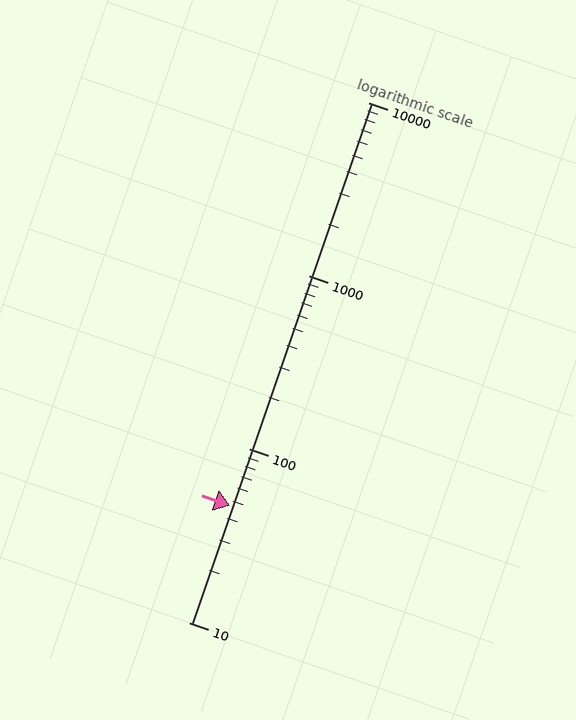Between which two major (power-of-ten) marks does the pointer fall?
The pointer is between 10 and 100.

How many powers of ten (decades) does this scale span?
The scale spans 3 decades, from 10 to 10000.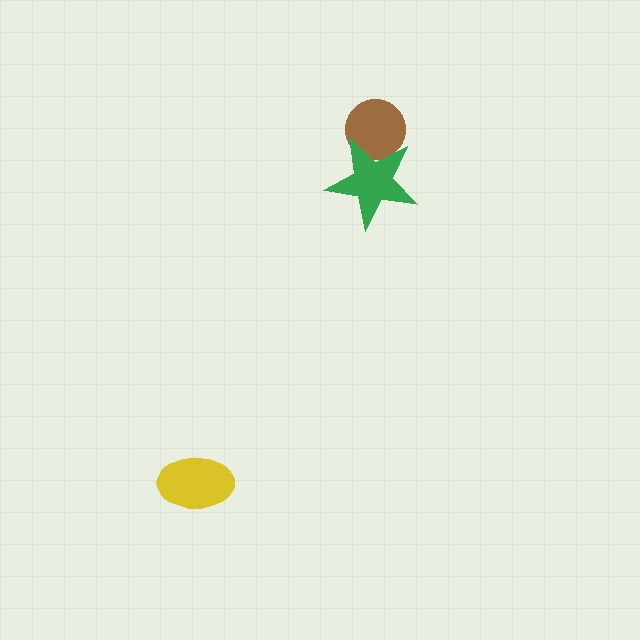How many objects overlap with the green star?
1 object overlaps with the green star.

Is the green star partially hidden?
No, no other shape covers it.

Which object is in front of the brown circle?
The green star is in front of the brown circle.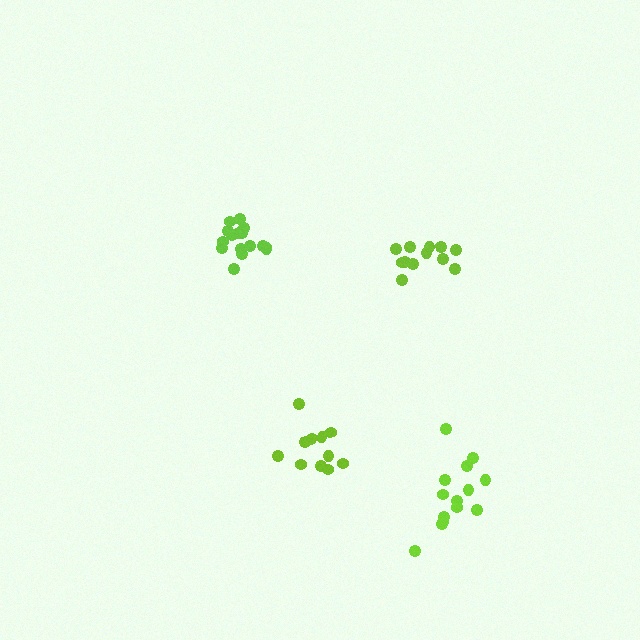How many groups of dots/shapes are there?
There are 4 groups.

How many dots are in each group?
Group 1: 11 dots, Group 2: 16 dots, Group 3: 12 dots, Group 4: 14 dots (53 total).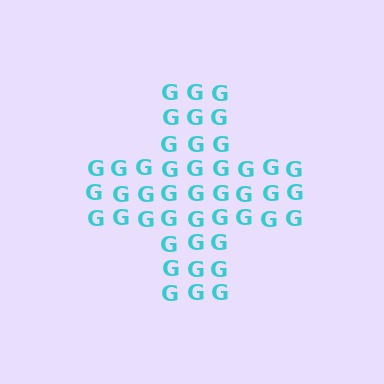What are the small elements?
The small elements are letter G's.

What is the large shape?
The large shape is a cross.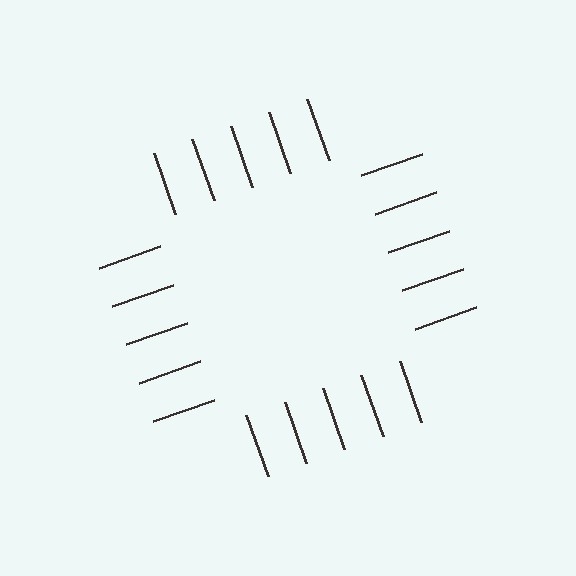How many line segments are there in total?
20 — 5 along each of the 4 edges.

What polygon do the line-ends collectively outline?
An illusory square — the line segments terminate on its edges but no continuous stroke is drawn.